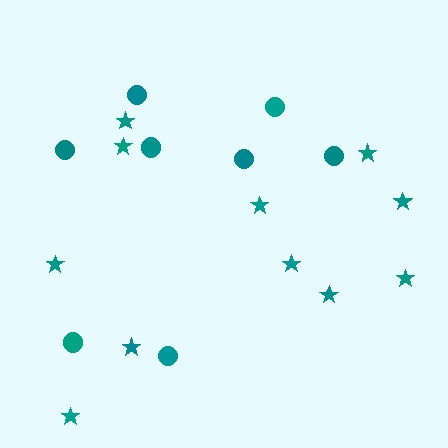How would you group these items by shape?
There are 2 groups: one group of circles (8) and one group of stars (11).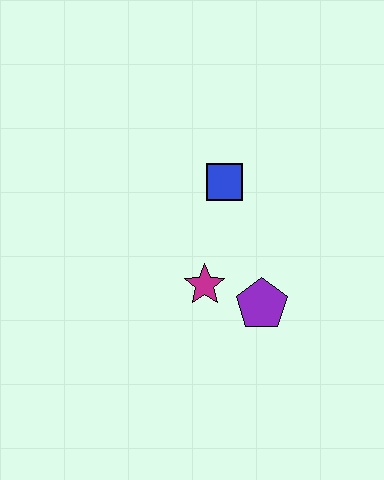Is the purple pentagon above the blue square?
No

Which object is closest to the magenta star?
The purple pentagon is closest to the magenta star.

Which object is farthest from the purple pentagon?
The blue square is farthest from the purple pentagon.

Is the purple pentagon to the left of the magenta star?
No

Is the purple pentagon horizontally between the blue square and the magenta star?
No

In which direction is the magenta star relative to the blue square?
The magenta star is below the blue square.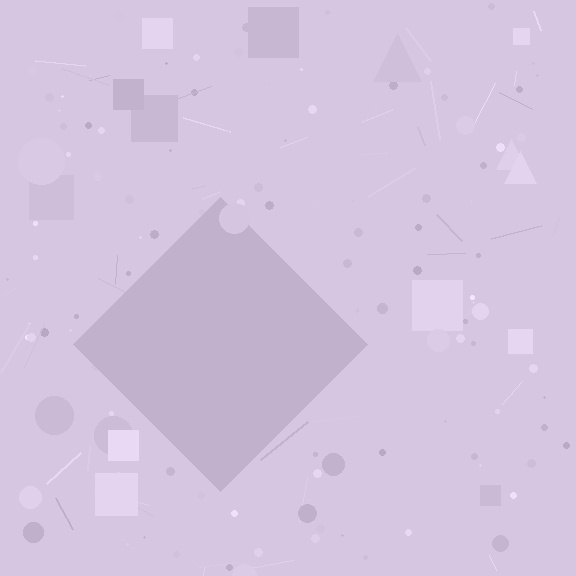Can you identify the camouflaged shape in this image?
The camouflaged shape is a diamond.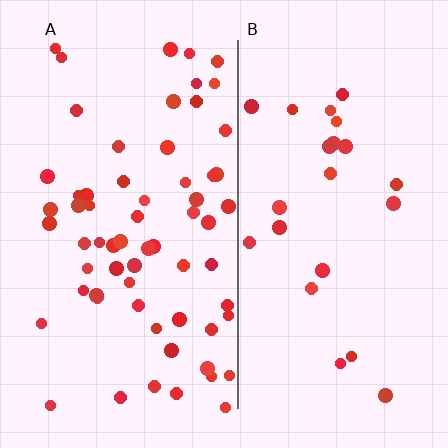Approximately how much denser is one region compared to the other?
Approximately 2.8× — region A over region B.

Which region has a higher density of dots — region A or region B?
A (the left).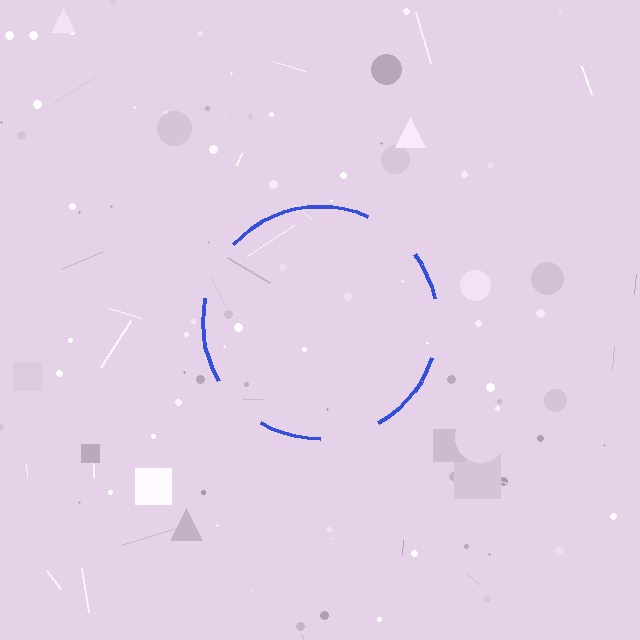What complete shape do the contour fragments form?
The contour fragments form a circle.